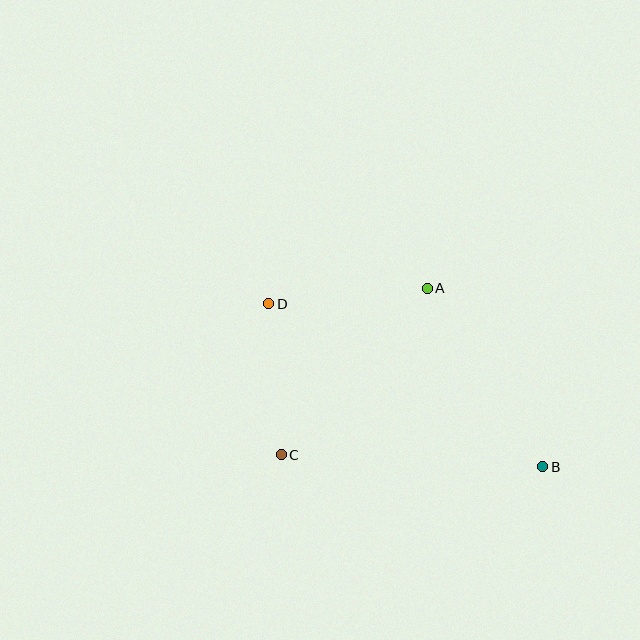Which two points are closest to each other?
Points C and D are closest to each other.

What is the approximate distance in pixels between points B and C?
The distance between B and C is approximately 262 pixels.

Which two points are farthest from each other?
Points B and D are farthest from each other.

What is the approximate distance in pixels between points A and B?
The distance between A and B is approximately 213 pixels.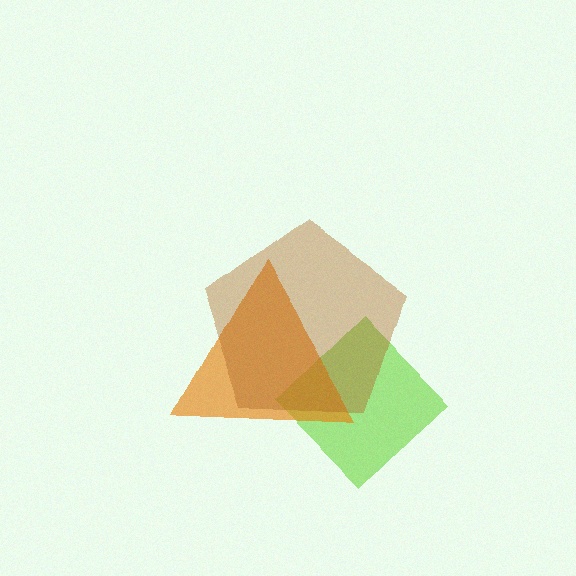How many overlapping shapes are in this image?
There are 3 overlapping shapes in the image.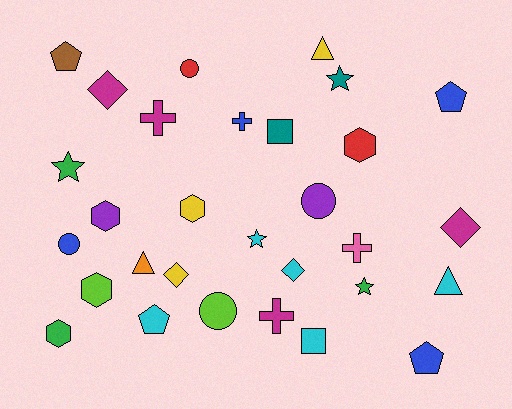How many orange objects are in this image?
There is 1 orange object.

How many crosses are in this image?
There are 4 crosses.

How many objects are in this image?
There are 30 objects.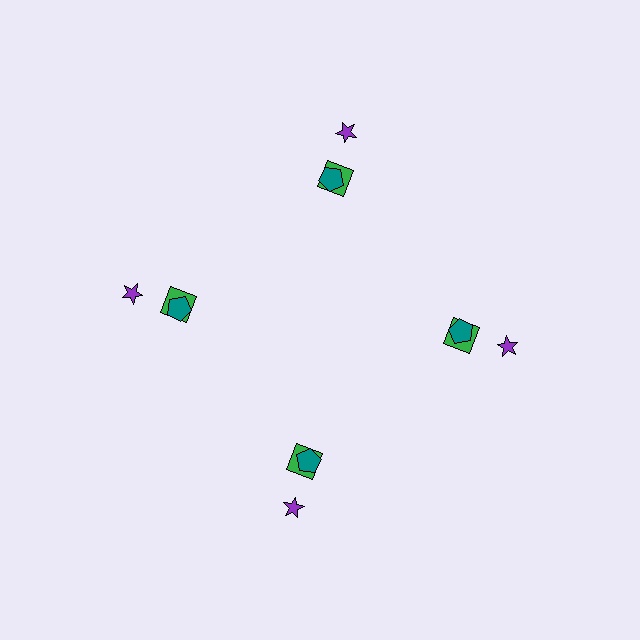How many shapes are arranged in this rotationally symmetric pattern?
There are 12 shapes, arranged in 4 groups of 3.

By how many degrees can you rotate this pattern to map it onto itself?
The pattern maps onto itself every 90 degrees of rotation.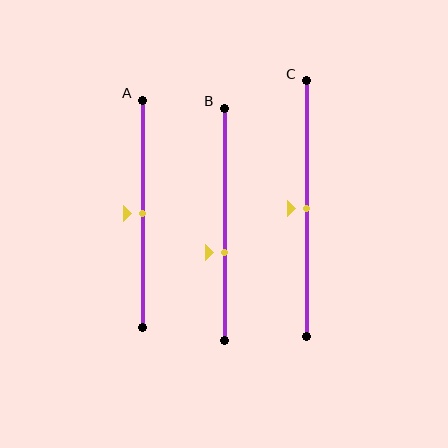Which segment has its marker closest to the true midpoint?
Segment A has its marker closest to the true midpoint.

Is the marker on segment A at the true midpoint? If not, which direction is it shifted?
Yes, the marker on segment A is at the true midpoint.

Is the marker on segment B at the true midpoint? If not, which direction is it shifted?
No, the marker on segment B is shifted downward by about 12% of the segment length.